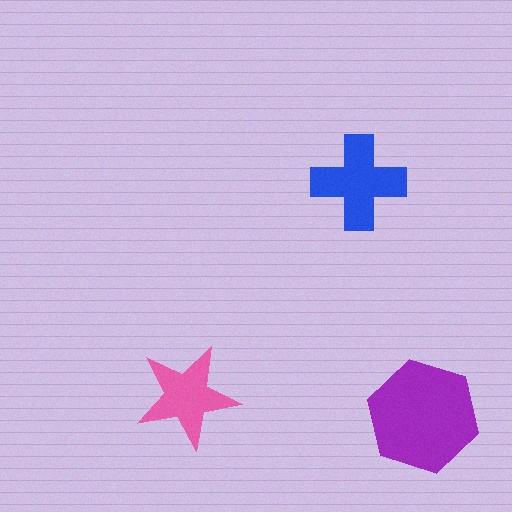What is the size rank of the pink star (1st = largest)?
3rd.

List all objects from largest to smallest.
The purple hexagon, the blue cross, the pink star.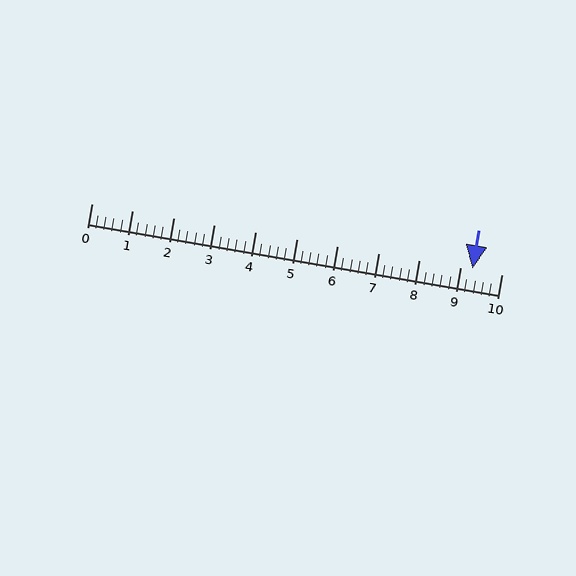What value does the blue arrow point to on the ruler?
The blue arrow points to approximately 9.3.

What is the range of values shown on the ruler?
The ruler shows values from 0 to 10.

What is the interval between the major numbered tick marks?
The major tick marks are spaced 1 units apart.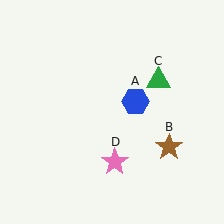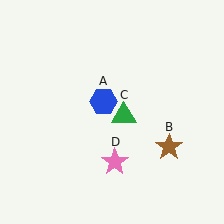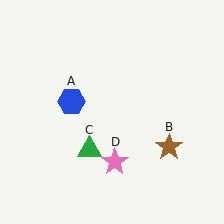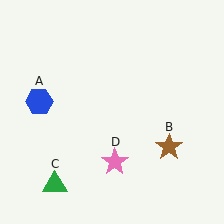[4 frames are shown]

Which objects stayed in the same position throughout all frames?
Brown star (object B) and pink star (object D) remained stationary.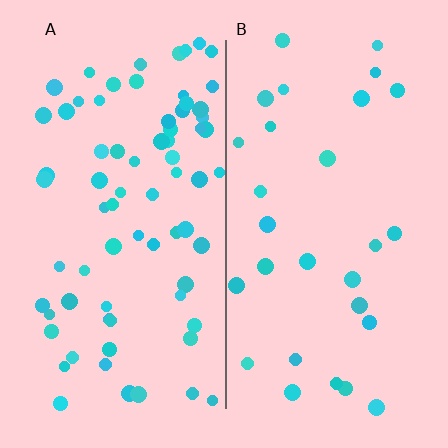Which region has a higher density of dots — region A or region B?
A (the left).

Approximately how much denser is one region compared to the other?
Approximately 2.6× — region A over region B.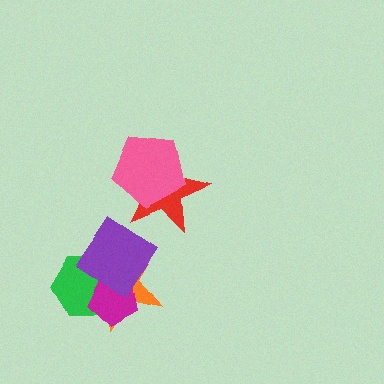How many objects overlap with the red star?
1 object overlaps with the red star.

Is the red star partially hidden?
Yes, it is partially covered by another shape.